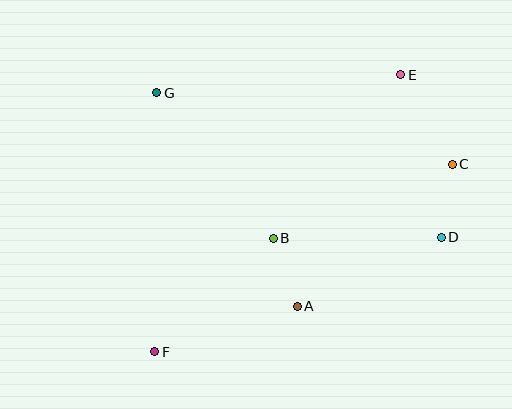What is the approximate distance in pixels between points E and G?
The distance between E and G is approximately 245 pixels.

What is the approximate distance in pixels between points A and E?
The distance between A and E is approximately 254 pixels.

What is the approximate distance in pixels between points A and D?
The distance between A and D is approximately 160 pixels.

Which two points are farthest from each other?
Points E and F are farthest from each other.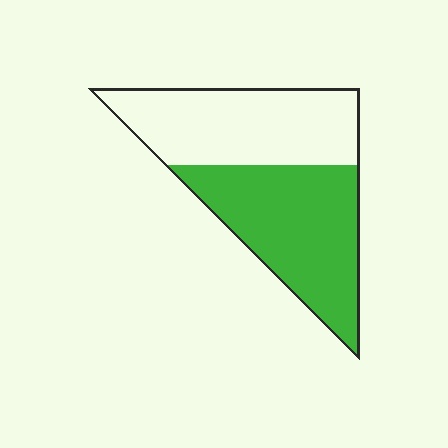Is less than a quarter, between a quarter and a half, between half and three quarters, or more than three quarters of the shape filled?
Between half and three quarters.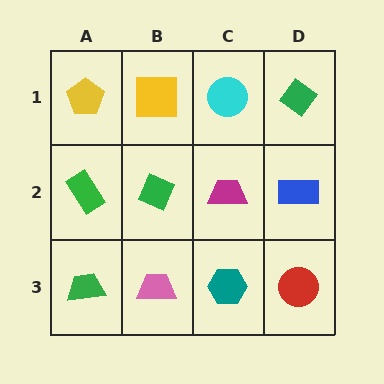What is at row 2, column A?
A green rectangle.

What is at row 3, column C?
A teal hexagon.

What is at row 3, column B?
A pink trapezoid.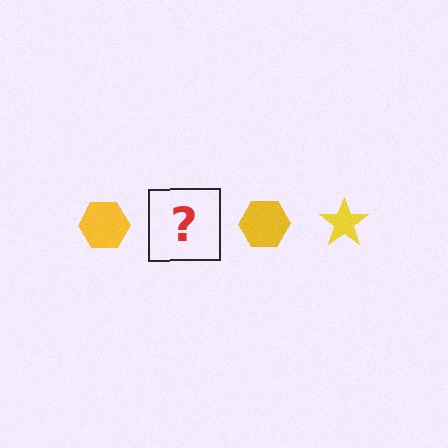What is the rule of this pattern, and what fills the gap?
The rule is that the pattern cycles through hexagon, star shapes in yellow. The gap should be filled with a yellow star.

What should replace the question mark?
The question mark should be replaced with a yellow star.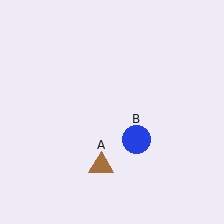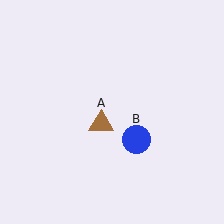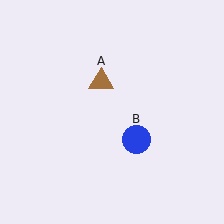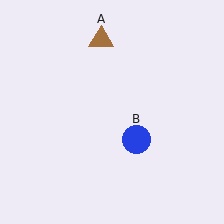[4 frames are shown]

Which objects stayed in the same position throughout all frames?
Blue circle (object B) remained stationary.